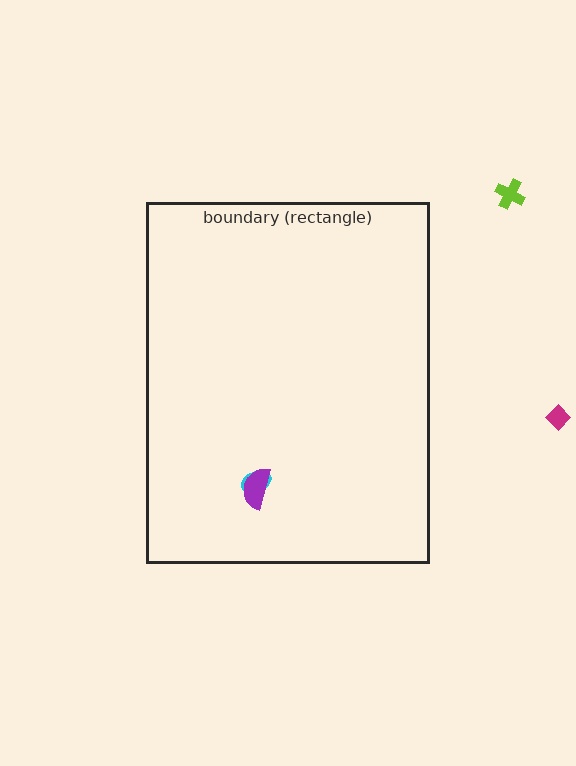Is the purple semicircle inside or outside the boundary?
Inside.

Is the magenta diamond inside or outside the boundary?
Outside.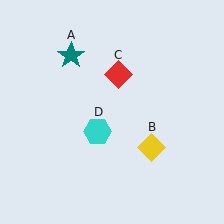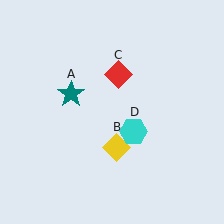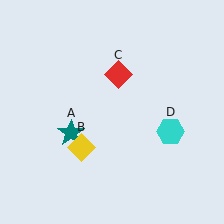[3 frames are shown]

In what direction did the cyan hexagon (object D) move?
The cyan hexagon (object D) moved right.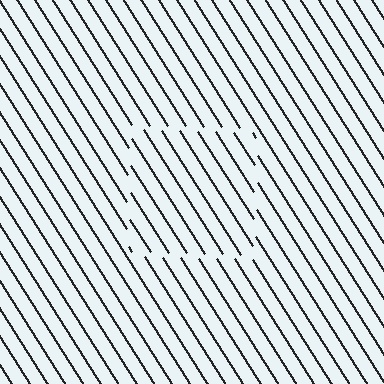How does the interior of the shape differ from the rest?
The interior of the shape contains the same grating, shifted by half a period — the contour is defined by the phase discontinuity where line-ends from the inner and outer gratings abut.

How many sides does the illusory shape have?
4 sides — the line-ends trace a square.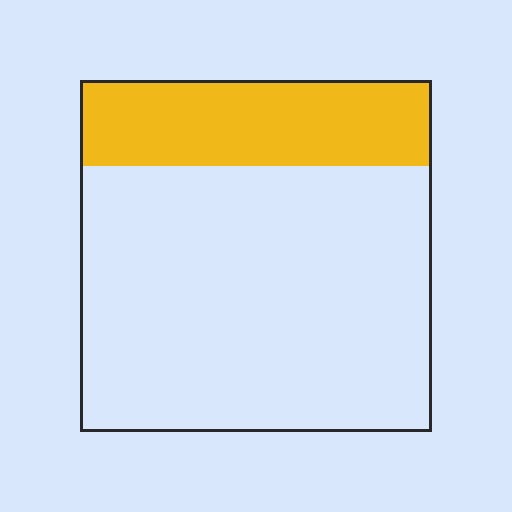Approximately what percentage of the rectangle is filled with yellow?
Approximately 25%.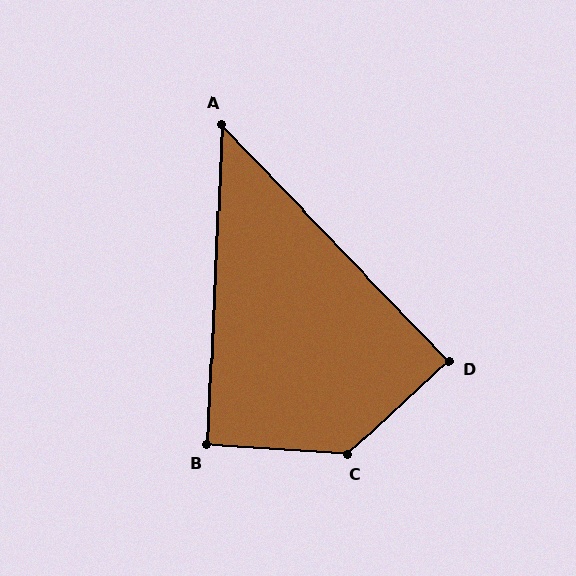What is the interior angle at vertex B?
Approximately 91 degrees (approximately right).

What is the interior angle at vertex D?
Approximately 89 degrees (approximately right).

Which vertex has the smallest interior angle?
A, at approximately 47 degrees.